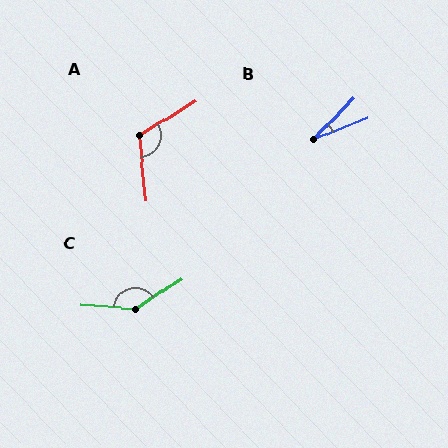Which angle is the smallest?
B, at approximately 24 degrees.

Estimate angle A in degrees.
Approximately 116 degrees.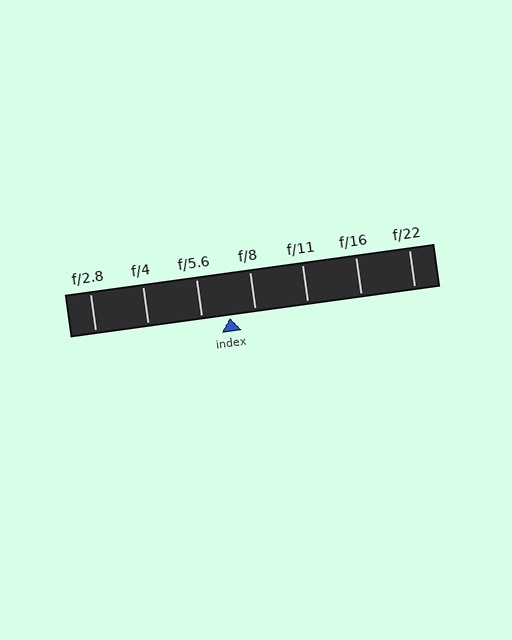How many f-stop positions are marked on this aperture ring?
There are 7 f-stop positions marked.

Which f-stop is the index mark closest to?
The index mark is closest to f/8.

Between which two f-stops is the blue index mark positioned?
The index mark is between f/5.6 and f/8.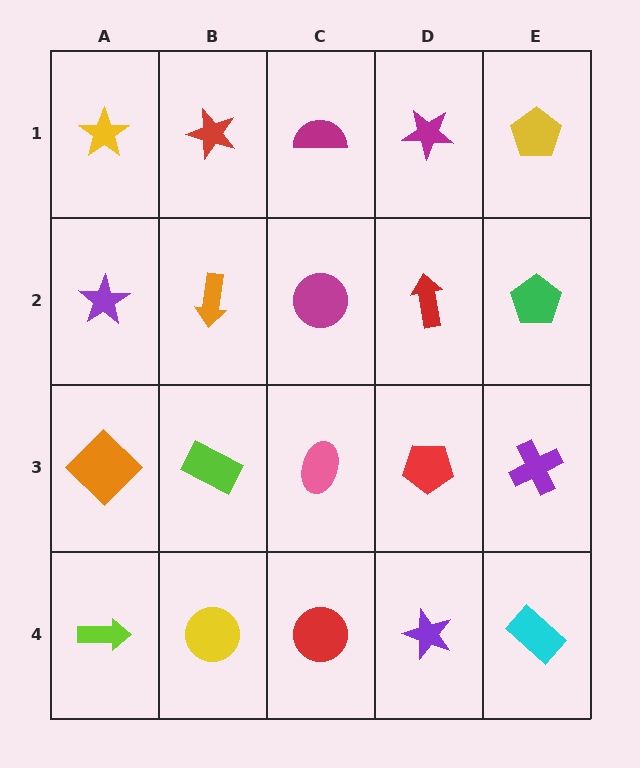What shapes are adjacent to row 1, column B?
An orange arrow (row 2, column B), a yellow star (row 1, column A), a magenta semicircle (row 1, column C).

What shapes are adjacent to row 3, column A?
A purple star (row 2, column A), a lime arrow (row 4, column A), a lime rectangle (row 3, column B).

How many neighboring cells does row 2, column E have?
3.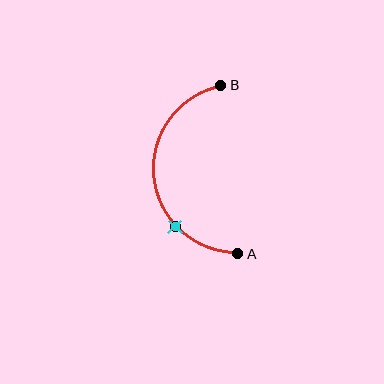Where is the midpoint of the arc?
The arc midpoint is the point on the curve farthest from the straight line joining A and B. It sits to the left of that line.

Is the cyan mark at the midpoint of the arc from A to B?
No. The cyan mark lies on the arc but is closer to endpoint A. The arc midpoint would be at the point on the curve equidistant along the arc from both A and B.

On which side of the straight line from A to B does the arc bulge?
The arc bulges to the left of the straight line connecting A and B.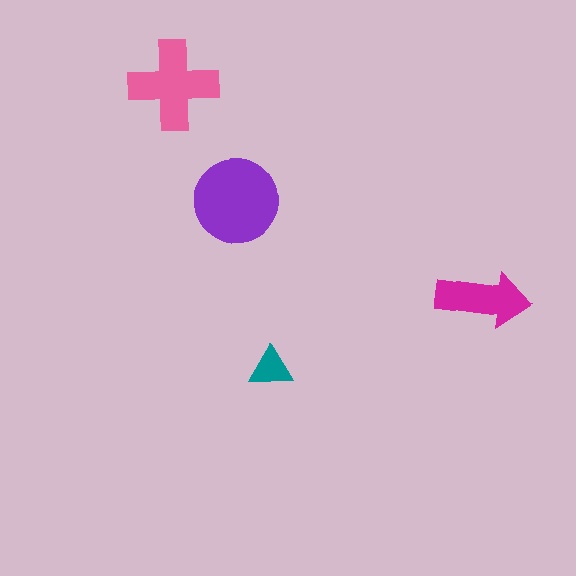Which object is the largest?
The purple circle.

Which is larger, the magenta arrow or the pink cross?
The pink cross.